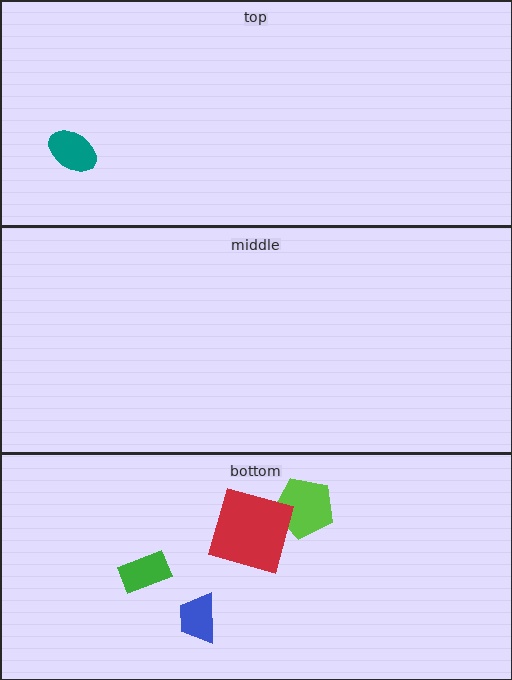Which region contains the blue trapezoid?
The bottom region.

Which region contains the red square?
The bottom region.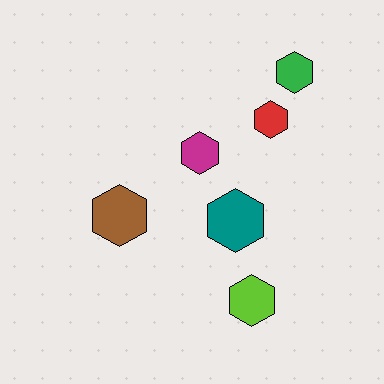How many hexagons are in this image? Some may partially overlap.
There are 6 hexagons.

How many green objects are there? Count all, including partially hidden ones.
There is 1 green object.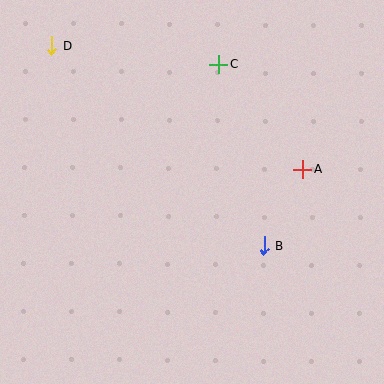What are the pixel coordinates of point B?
Point B is at (264, 246).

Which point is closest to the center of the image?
Point B at (264, 246) is closest to the center.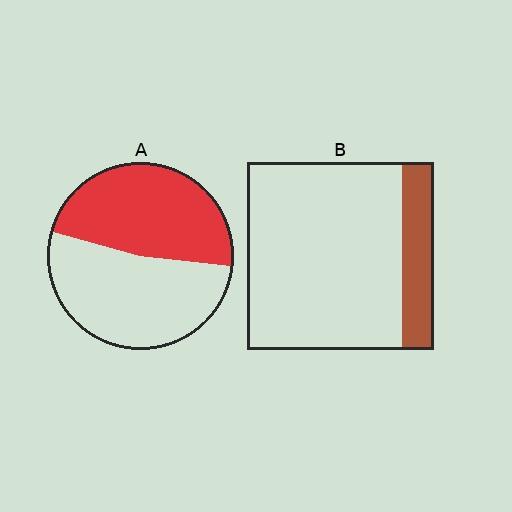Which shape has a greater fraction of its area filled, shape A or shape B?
Shape A.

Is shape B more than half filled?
No.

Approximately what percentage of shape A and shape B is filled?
A is approximately 50% and B is approximately 15%.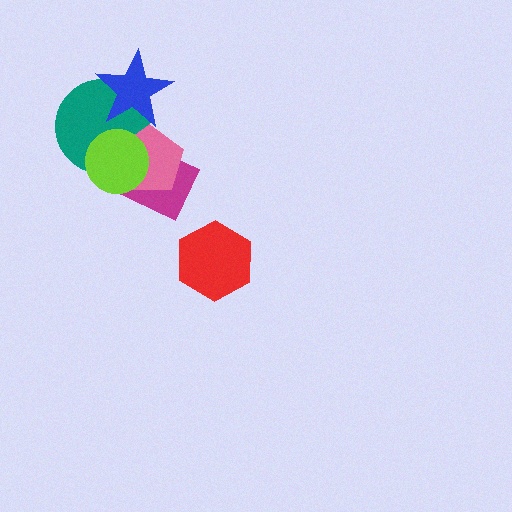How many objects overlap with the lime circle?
3 objects overlap with the lime circle.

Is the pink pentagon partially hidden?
Yes, it is partially covered by another shape.